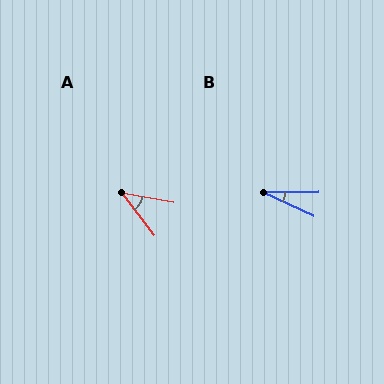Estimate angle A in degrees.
Approximately 43 degrees.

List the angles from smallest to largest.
B (26°), A (43°).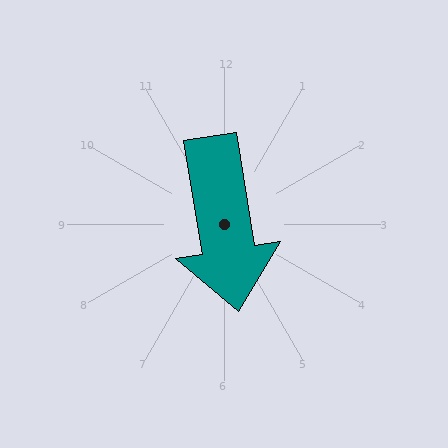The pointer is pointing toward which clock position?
Roughly 6 o'clock.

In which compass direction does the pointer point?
South.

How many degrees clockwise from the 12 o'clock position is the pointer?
Approximately 171 degrees.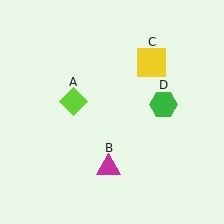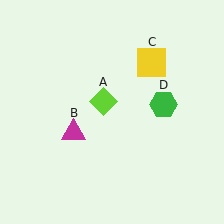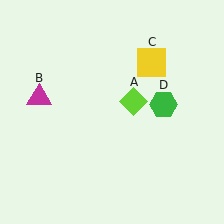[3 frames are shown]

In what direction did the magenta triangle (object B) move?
The magenta triangle (object B) moved up and to the left.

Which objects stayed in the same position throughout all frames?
Yellow square (object C) and green hexagon (object D) remained stationary.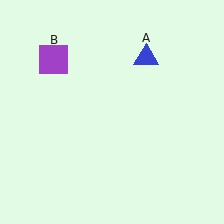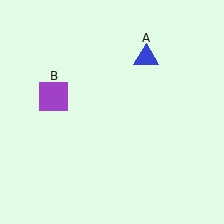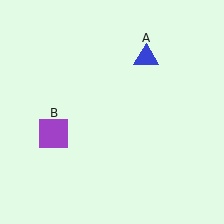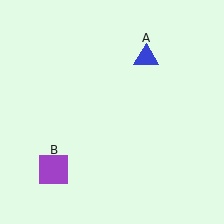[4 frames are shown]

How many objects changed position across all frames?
1 object changed position: purple square (object B).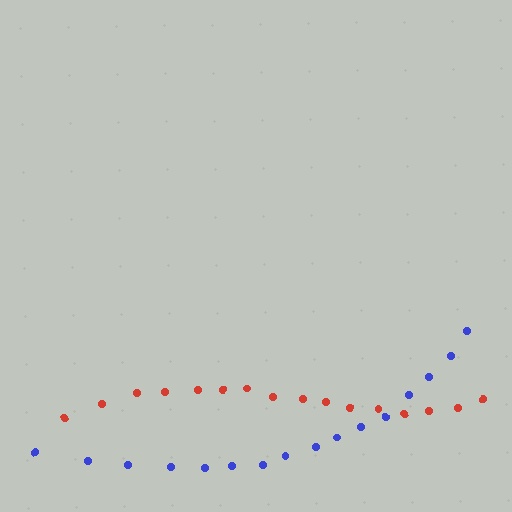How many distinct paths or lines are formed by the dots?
There are 2 distinct paths.